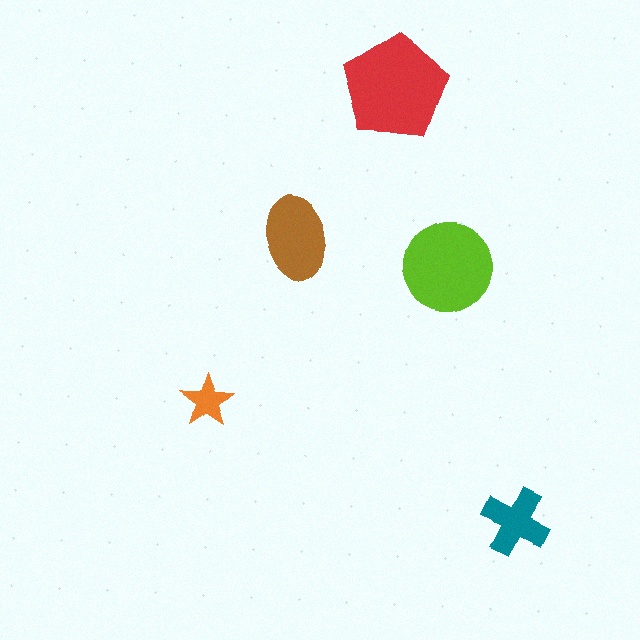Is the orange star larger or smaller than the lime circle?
Smaller.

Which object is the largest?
The red pentagon.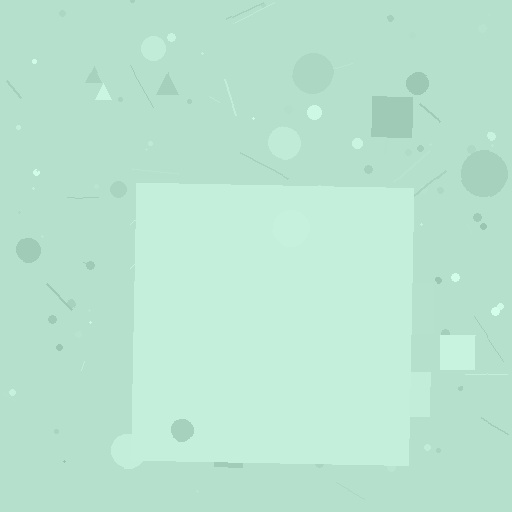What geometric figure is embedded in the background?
A square is embedded in the background.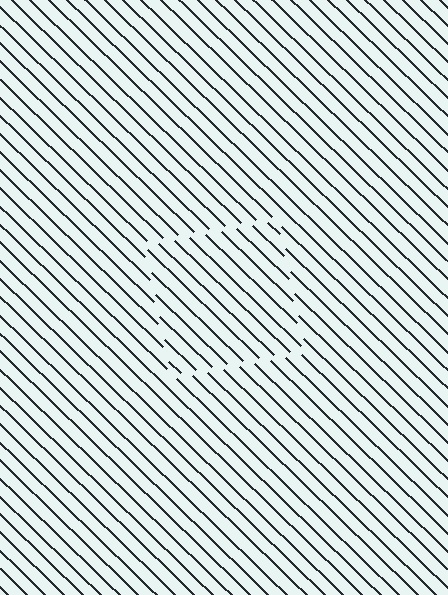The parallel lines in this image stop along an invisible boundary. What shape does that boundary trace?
An illusory square. The interior of the shape contains the same grating, shifted by half a period — the contour is defined by the phase discontinuity where line-ends from the inner and outer gratings abut.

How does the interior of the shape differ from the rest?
The interior of the shape contains the same grating, shifted by half a period — the contour is defined by the phase discontinuity where line-ends from the inner and outer gratings abut.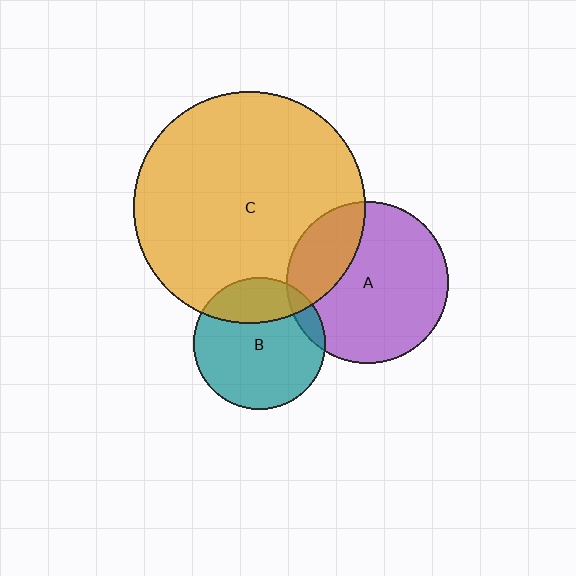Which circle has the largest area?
Circle C (orange).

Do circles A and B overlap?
Yes.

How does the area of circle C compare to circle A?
Approximately 2.1 times.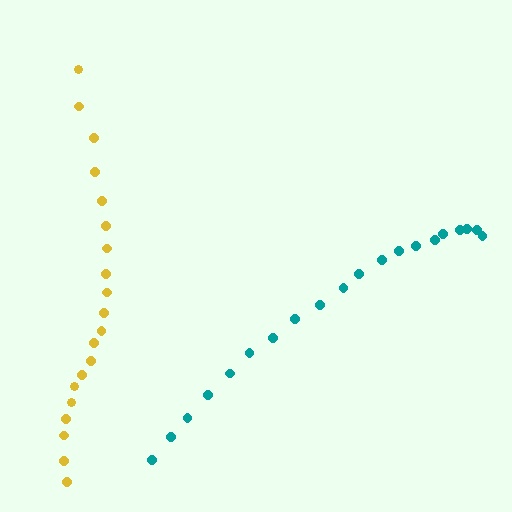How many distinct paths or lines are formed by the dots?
There are 2 distinct paths.